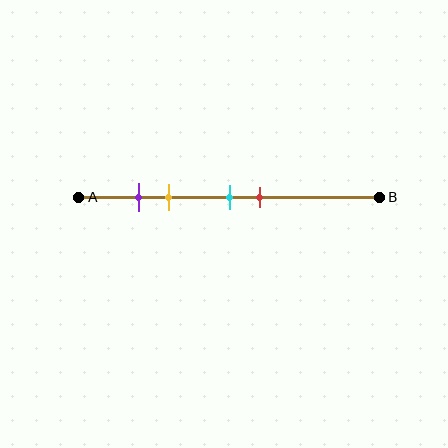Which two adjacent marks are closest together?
The purple and yellow marks are the closest adjacent pair.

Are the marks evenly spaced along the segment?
No, the marks are not evenly spaced.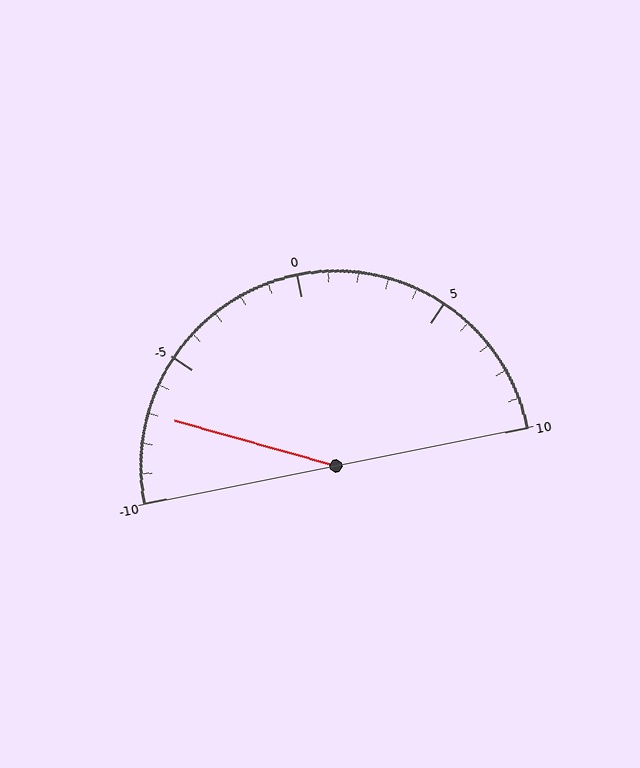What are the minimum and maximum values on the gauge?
The gauge ranges from -10 to 10.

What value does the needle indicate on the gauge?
The needle indicates approximately -7.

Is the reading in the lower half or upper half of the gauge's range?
The reading is in the lower half of the range (-10 to 10).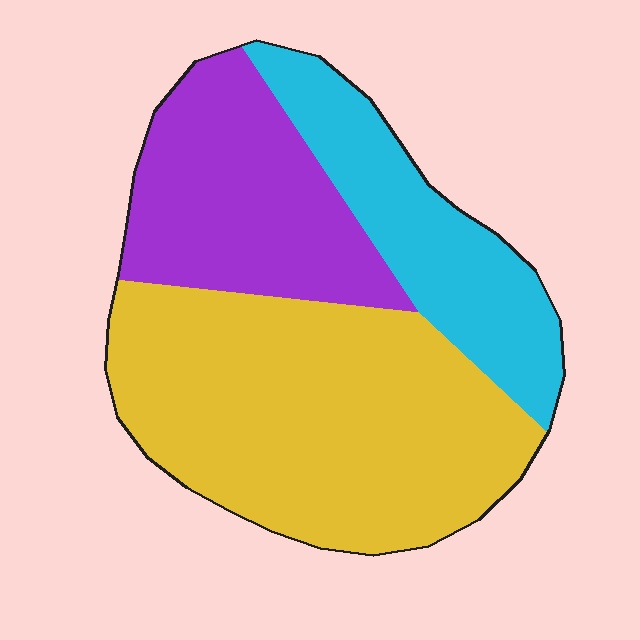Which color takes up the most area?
Yellow, at roughly 50%.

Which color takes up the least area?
Cyan, at roughly 25%.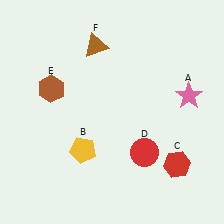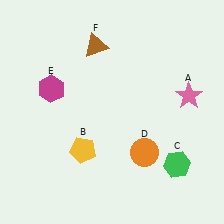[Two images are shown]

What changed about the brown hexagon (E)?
In Image 1, E is brown. In Image 2, it changed to magenta.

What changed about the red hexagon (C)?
In Image 1, C is red. In Image 2, it changed to green.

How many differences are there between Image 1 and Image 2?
There are 3 differences between the two images.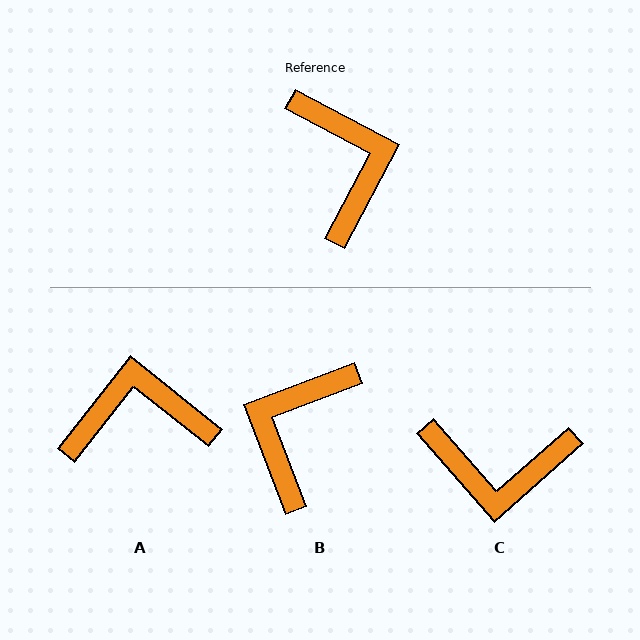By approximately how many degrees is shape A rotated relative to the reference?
Approximately 80 degrees counter-clockwise.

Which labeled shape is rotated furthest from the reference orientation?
B, about 139 degrees away.